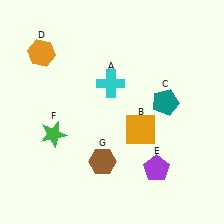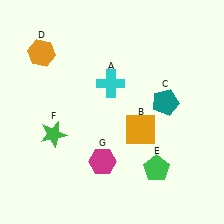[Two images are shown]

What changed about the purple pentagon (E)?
In Image 1, E is purple. In Image 2, it changed to green.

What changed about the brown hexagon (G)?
In Image 1, G is brown. In Image 2, it changed to magenta.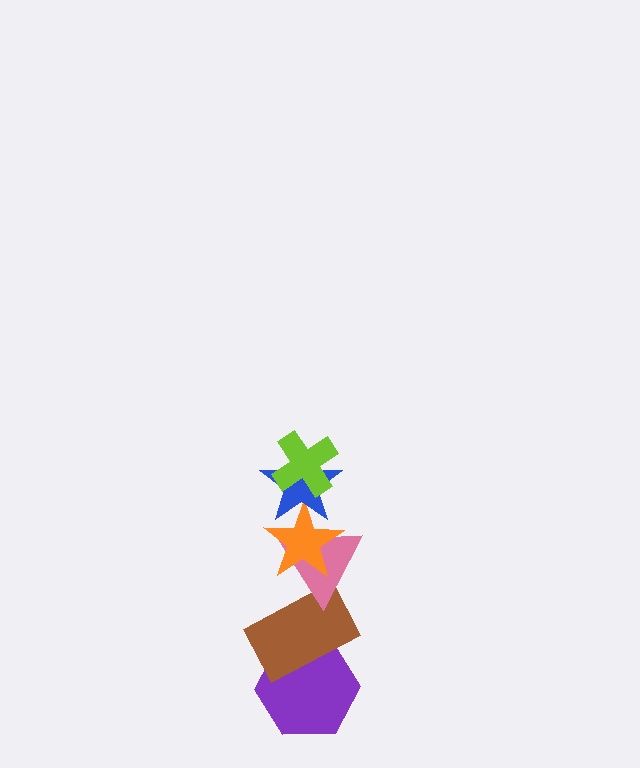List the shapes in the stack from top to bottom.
From top to bottom: the lime cross, the blue star, the orange star, the pink triangle, the brown rectangle, the purple hexagon.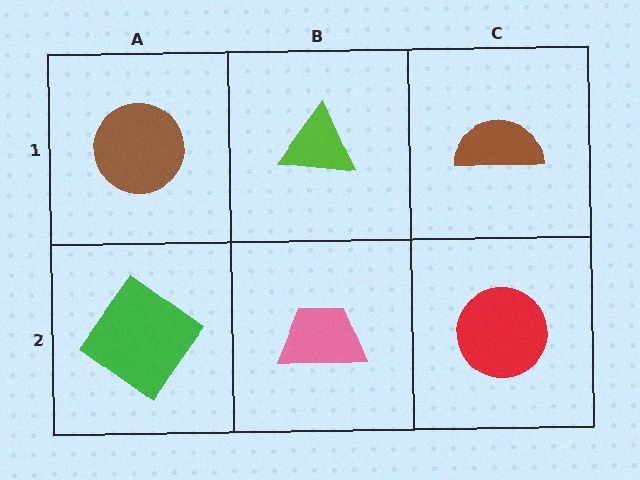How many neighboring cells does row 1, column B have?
3.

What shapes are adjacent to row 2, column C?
A brown semicircle (row 1, column C), a pink trapezoid (row 2, column B).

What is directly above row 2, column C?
A brown semicircle.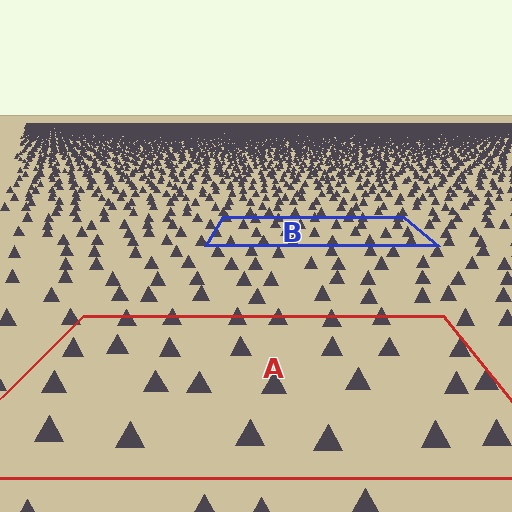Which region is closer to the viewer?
Region A is closer. The texture elements there are larger and more spread out.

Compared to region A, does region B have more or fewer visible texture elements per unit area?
Region B has more texture elements per unit area — they are packed more densely because it is farther away.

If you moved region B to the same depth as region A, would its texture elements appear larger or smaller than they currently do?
They would appear larger. At a closer depth, the same texture elements are projected at a bigger on-screen size.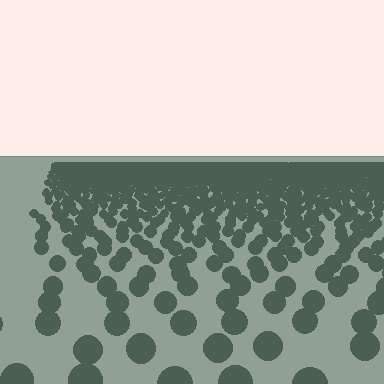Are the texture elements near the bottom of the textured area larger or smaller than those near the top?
Larger. Near the bottom, elements are closer to the viewer and appear at a bigger on-screen size.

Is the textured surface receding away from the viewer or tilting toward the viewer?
The surface is receding away from the viewer. Texture elements get smaller and denser toward the top.